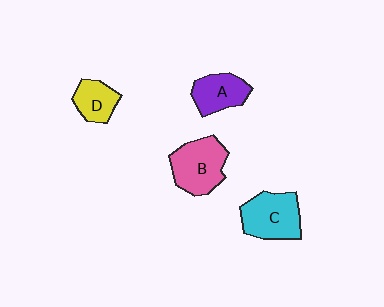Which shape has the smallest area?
Shape D (yellow).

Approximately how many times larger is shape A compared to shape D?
Approximately 1.2 times.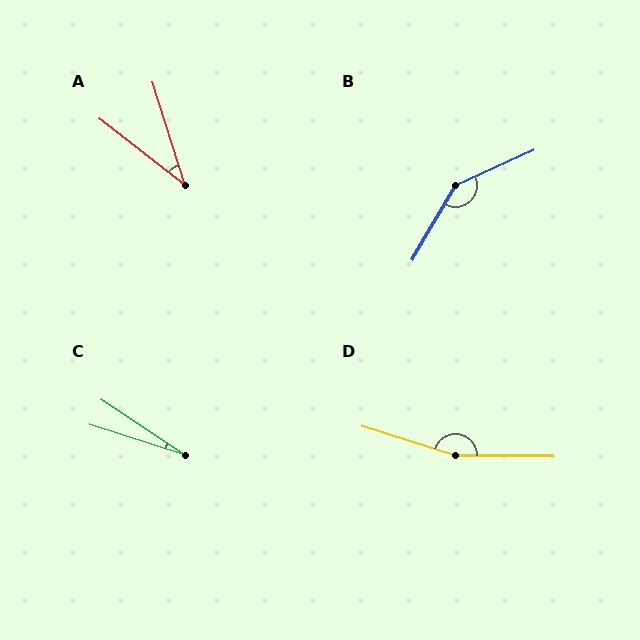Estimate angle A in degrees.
Approximately 35 degrees.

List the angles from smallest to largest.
C (16°), A (35°), B (145°), D (163°).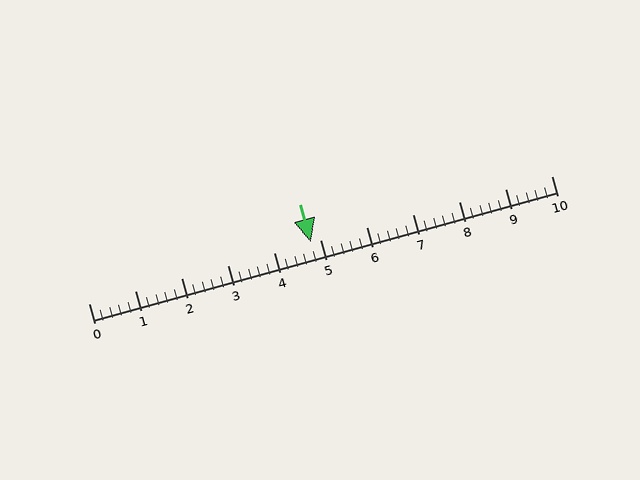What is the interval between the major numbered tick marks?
The major tick marks are spaced 1 units apart.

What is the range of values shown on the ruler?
The ruler shows values from 0 to 10.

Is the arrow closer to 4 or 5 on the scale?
The arrow is closer to 5.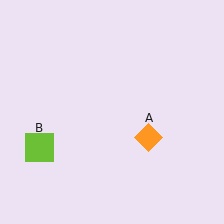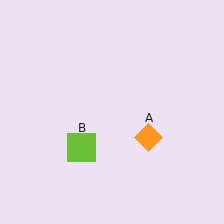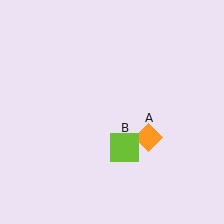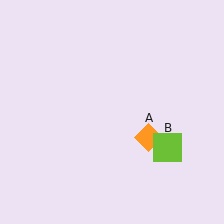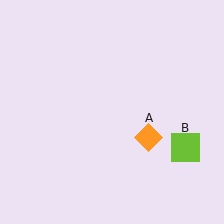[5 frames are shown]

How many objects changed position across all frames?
1 object changed position: lime square (object B).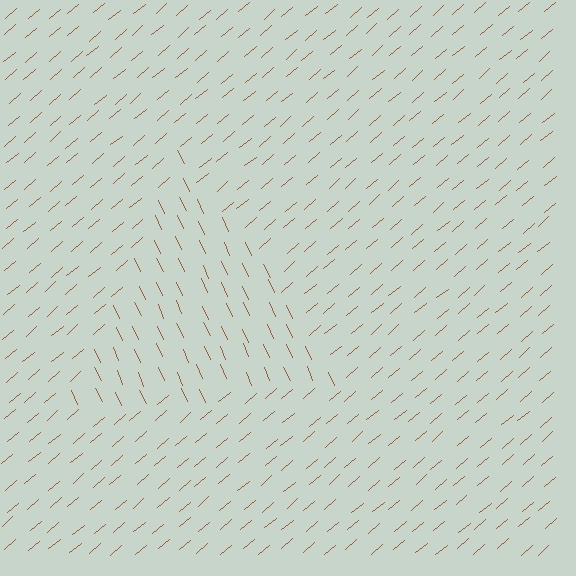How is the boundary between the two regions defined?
The boundary is defined purely by a change in line orientation (approximately 74 degrees difference). All lines are the same color and thickness.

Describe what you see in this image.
The image is filled with small brown line segments. A triangle region in the image has lines oriented differently from the surrounding lines, creating a visible texture boundary.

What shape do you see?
I see a triangle.